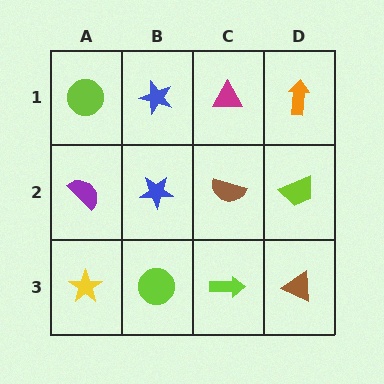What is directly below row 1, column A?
A purple semicircle.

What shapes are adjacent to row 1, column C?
A brown semicircle (row 2, column C), a blue star (row 1, column B), an orange arrow (row 1, column D).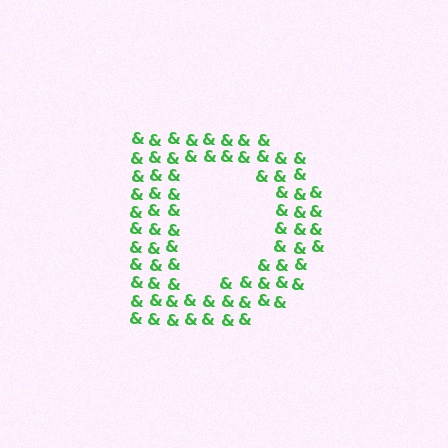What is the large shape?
The large shape is the letter D.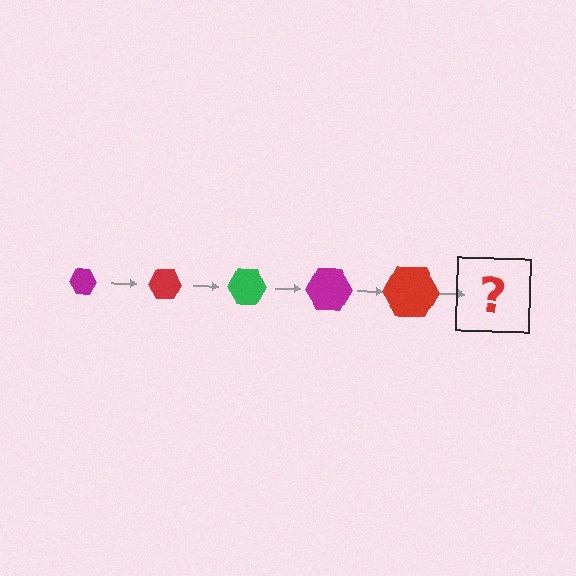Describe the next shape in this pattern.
It should be a green hexagon, larger than the previous one.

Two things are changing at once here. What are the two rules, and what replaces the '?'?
The two rules are that the hexagon grows larger each step and the color cycles through magenta, red, and green. The '?' should be a green hexagon, larger than the previous one.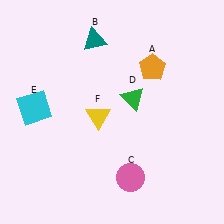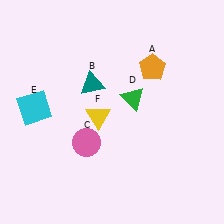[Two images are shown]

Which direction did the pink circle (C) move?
The pink circle (C) moved left.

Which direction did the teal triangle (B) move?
The teal triangle (B) moved down.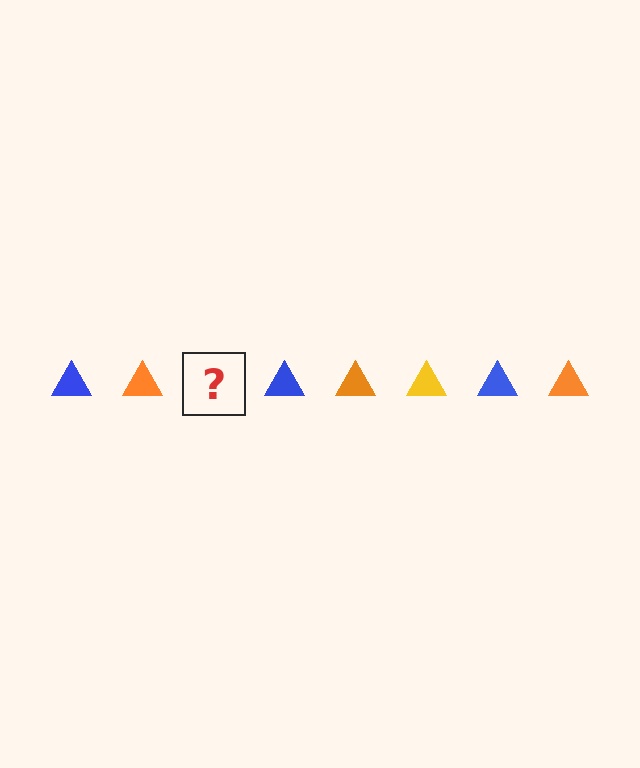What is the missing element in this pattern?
The missing element is a yellow triangle.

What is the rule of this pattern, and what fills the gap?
The rule is that the pattern cycles through blue, orange, yellow triangles. The gap should be filled with a yellow triangle.